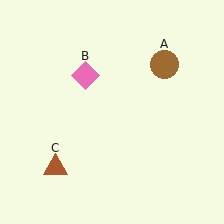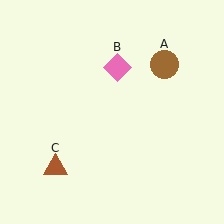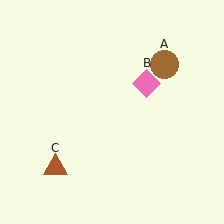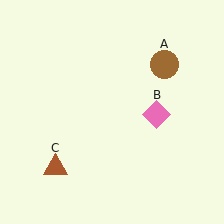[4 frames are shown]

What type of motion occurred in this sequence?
The pink diamond (object B) rotated clockwise around the center of the scene.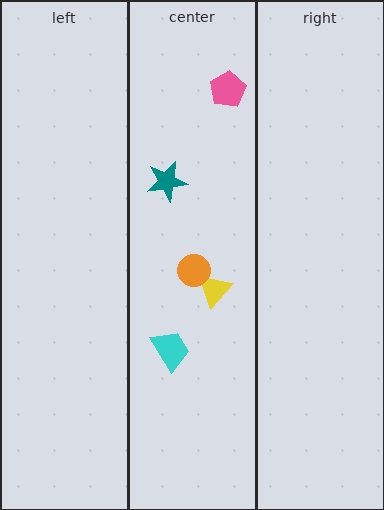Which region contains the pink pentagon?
The center region.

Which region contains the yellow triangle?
The center region.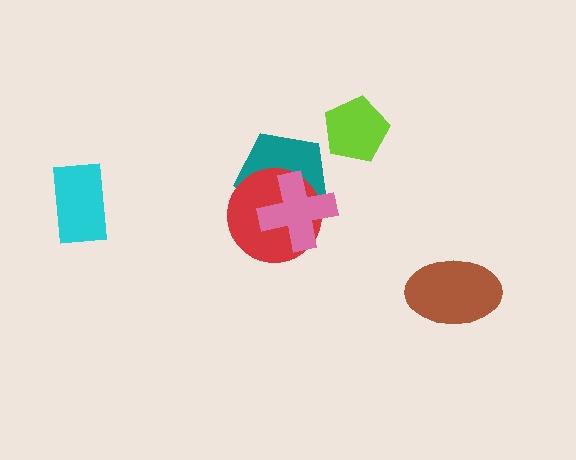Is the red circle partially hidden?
Yes, it is partially covered by another shape.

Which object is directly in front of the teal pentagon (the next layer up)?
The red circle is directly in front of the teal pentagon.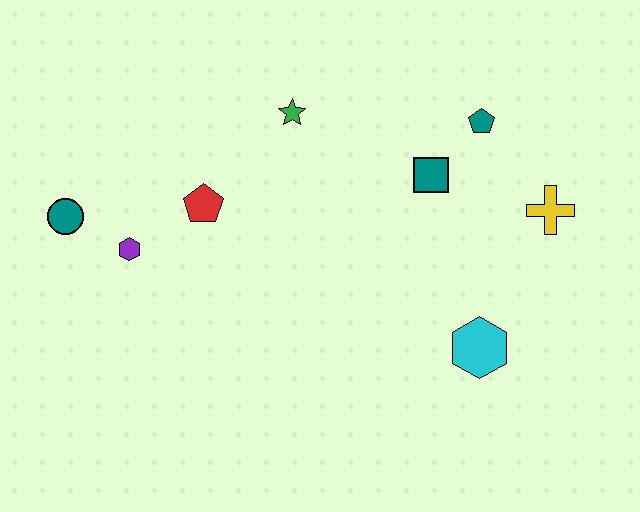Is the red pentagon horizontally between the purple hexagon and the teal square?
Yes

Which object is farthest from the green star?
The cyan hexagon is farthest from the green star.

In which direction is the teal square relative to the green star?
The teal square is to the right of the green star.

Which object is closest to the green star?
The red pentagon is closest to the green star.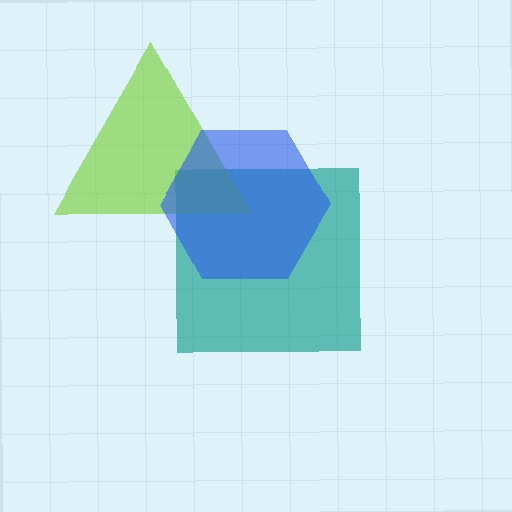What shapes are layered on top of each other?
The layered shapes are: a teal square, a lime triangle, a blue hexagon.